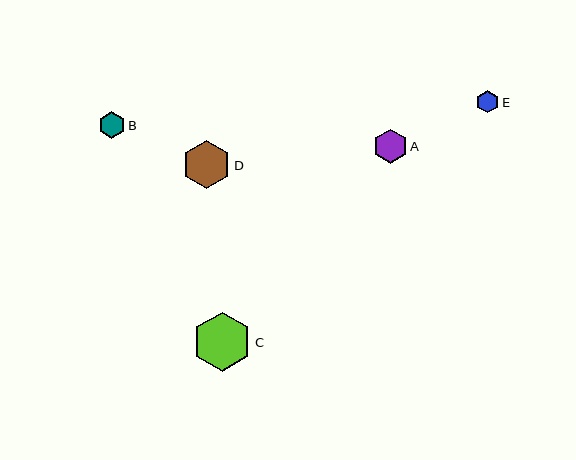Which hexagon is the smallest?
Hexagon E is the smallest with a size of approximately 22 pixels.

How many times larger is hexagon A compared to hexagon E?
Hexagon A is approximately 1.5 times the size of hexagon E.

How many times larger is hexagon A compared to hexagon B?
Hexagon A is approximately 1.3 times the size of hexagon B.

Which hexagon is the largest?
Hexagon C is the largest with a size of approximately 59 pixels.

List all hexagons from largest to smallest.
From largest to smallest: C, D, A, B, E.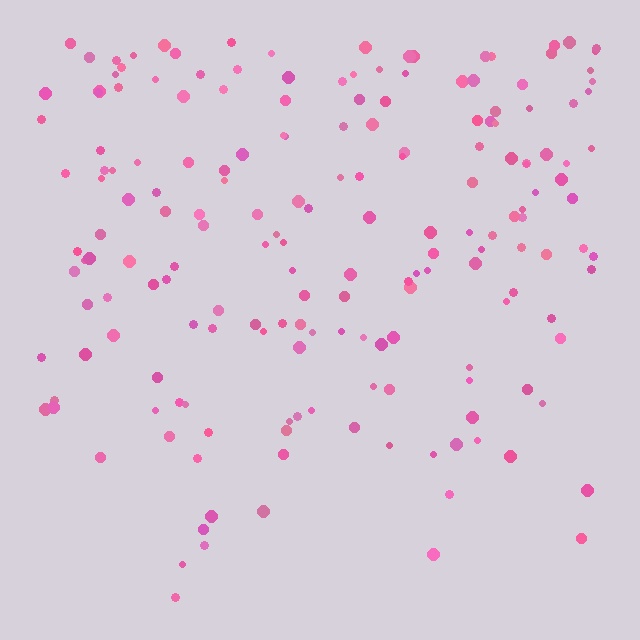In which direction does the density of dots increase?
From bottom to top, with the top side densest.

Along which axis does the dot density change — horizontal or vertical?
Vertical.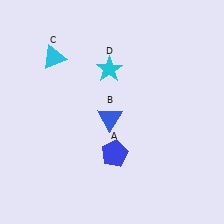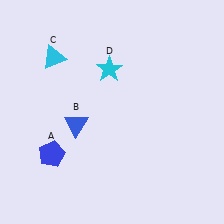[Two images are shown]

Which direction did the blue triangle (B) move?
The blue triangle (B) moved left.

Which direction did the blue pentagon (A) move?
The blue pentagon (A) moved left.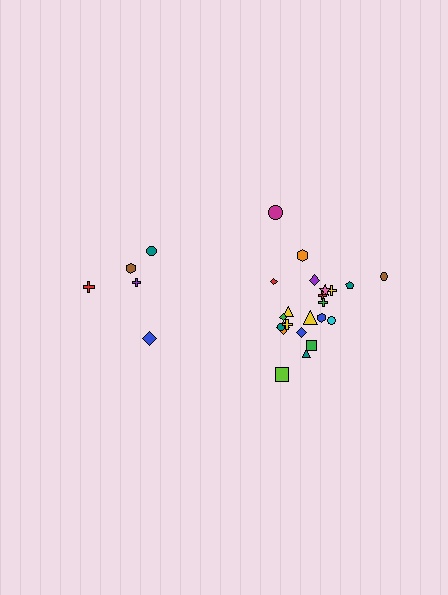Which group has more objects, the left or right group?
The right group.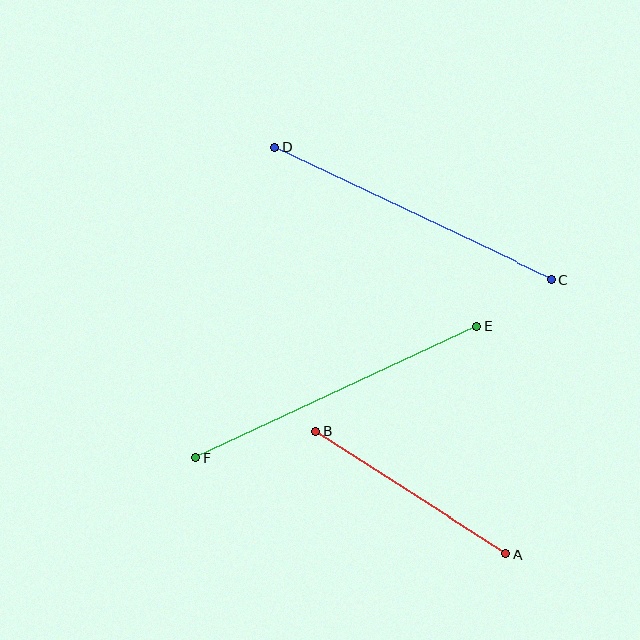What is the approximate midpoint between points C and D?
The midpoint is at approximately (413, 213) pixels.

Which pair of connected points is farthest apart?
Points E and F are farthest apart.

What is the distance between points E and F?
The distance is approximately 310 pixels.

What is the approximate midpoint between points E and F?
The midpoint is at approximately (336, 392) pixels.